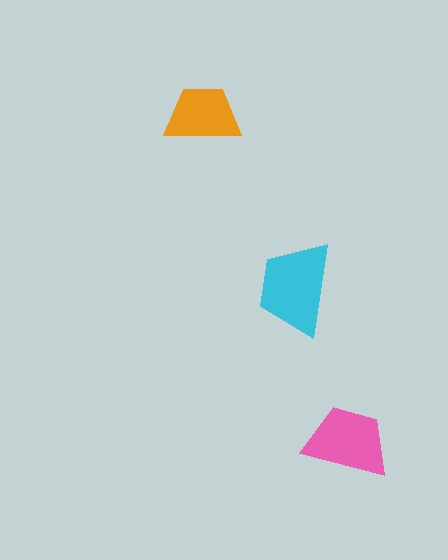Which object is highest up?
The orange trapezoid is topmost.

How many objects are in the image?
There are 3 objects in the image.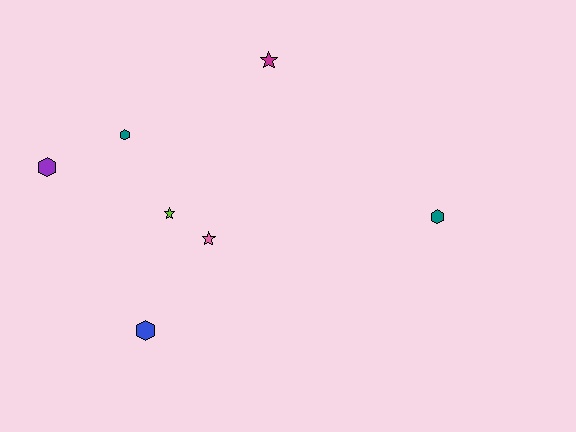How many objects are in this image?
There are 7 objects.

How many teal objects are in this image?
There are 2 teal objects.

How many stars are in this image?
There are 3 stars.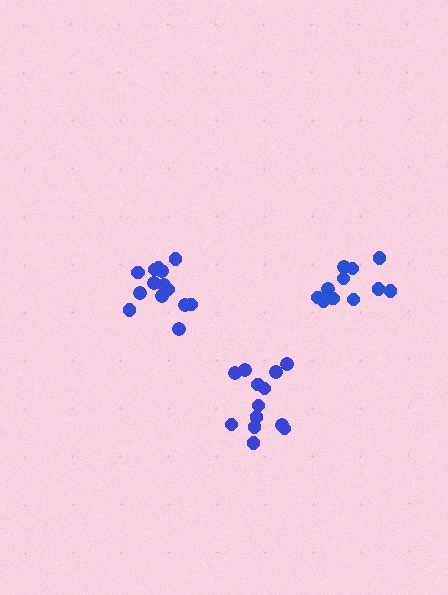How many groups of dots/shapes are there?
There are 3 groups.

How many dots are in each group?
Group 1: 14 dots, Group 2: 11 dots, Group 3: 13 dots (38 total).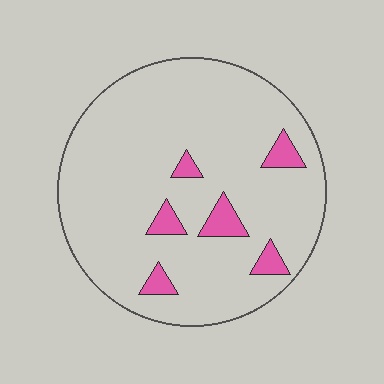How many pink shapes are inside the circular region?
6.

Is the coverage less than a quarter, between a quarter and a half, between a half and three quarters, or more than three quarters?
Less than a quarter.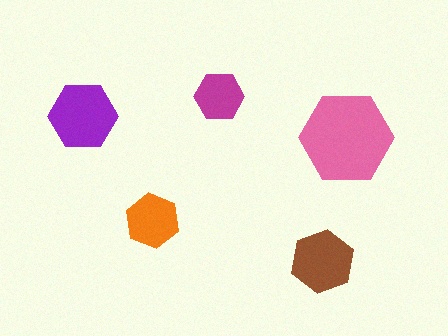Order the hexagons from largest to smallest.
the pink one, the purple one, the brown one, the orange one, the magenta one.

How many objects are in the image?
There are 5 objects in the image.